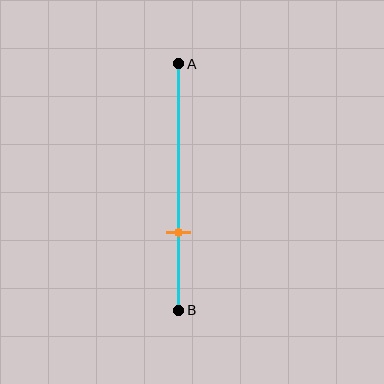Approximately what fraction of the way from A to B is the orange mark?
The orange mark is approximately 70% of the way from A to B.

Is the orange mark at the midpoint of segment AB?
No, the mark is at about 70% from A, not at the 50% midpoint.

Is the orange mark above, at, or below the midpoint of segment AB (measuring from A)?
The orange mark is below the midpoint of segment AB.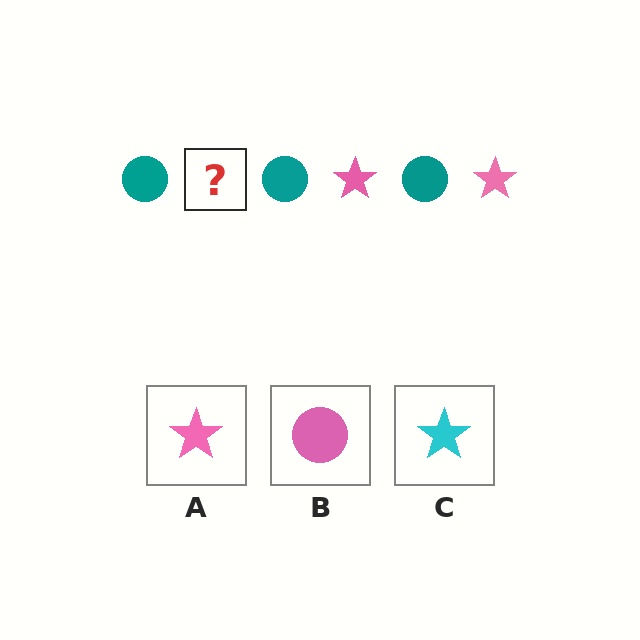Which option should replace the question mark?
Option A.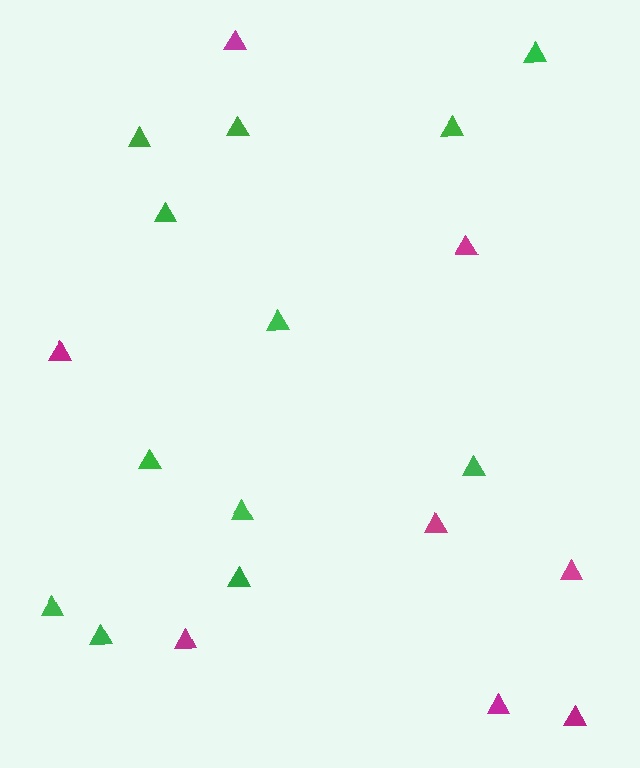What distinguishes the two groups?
There are 2 groups: one group of green triangles (12) and one group of magenta triangles (8).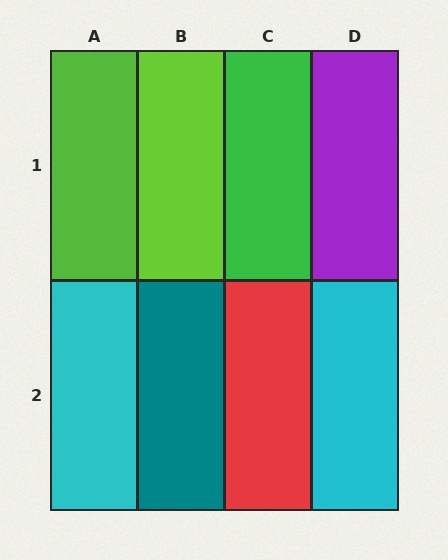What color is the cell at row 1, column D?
Purple.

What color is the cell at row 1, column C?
Green.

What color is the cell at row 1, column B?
Lime.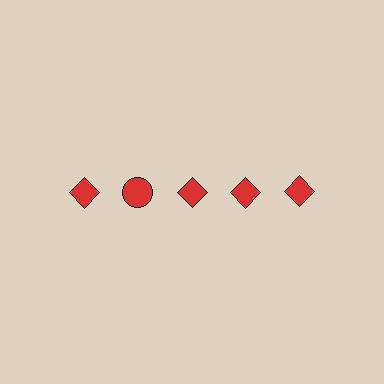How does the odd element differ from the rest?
It has a different shape: circle instead of diamond.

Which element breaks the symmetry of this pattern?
The red circle in the top row, second from left column breaks the symmetry. All other shapes are red diamonds.